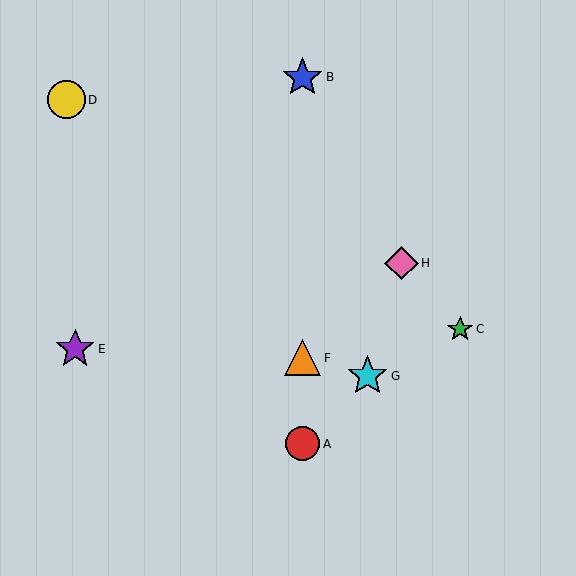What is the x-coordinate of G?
Object G is at x≈367.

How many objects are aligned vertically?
3 objects (A, B, F) are aligned vertically.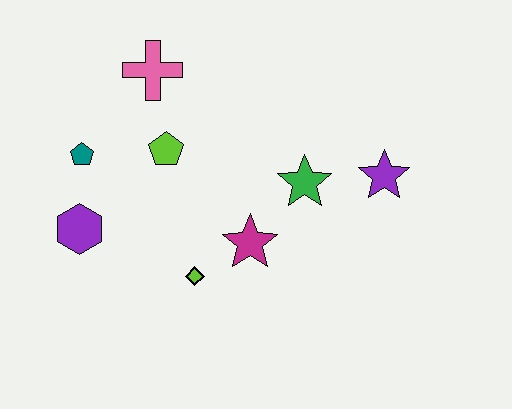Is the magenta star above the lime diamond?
Yes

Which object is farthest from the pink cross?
The purple star is farthest from the pink cross.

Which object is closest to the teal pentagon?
The purple hexagon is closest to the teal pentagon.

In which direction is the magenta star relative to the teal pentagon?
The magenta star is to the right of the teal pentagon.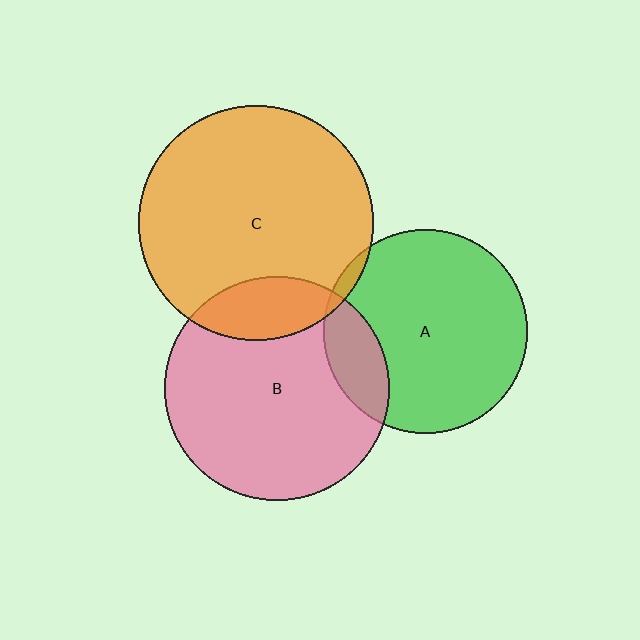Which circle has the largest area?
Circle C (orange).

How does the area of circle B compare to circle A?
Approximately 1.2 times.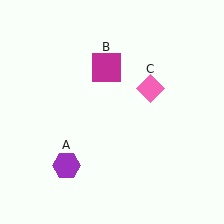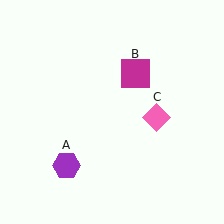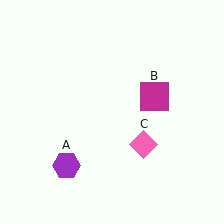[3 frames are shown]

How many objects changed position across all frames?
2 objects changed position: magenta square (object B), pink diamond (object C).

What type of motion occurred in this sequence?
The magenta square (object B), pink diamond (object C) rotated clockwise around the center of the scene.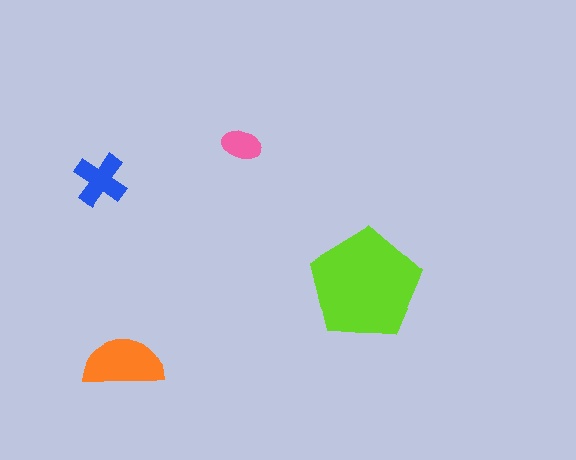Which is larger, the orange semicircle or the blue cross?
The orange semicircle.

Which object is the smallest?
The pink ellipse.